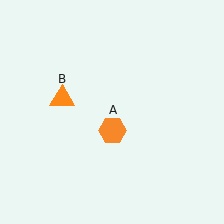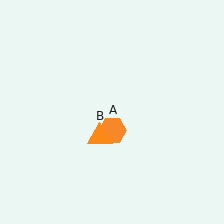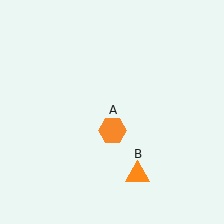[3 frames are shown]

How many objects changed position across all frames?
1 object changed position: orange triangle (object B).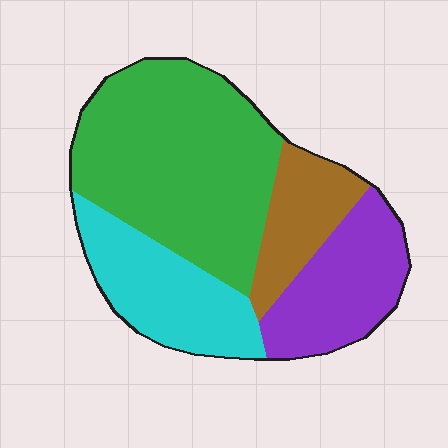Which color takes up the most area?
Green, at roughly 45%.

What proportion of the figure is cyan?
Cyan covers around 20% of the figure.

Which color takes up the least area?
Brown, at roughly 15%.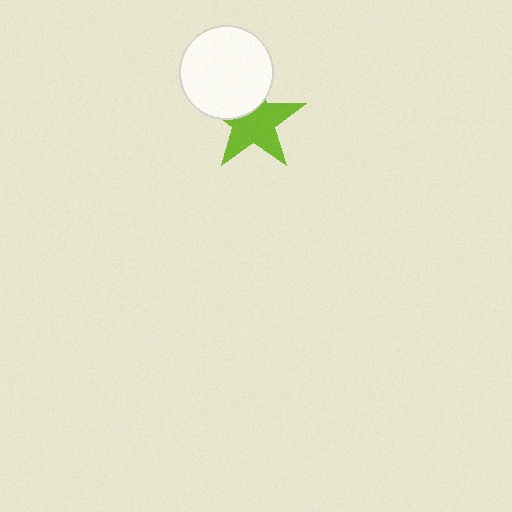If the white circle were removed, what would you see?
You would see the complete lime star.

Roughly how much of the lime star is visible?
Most of it is visible (roughly 68%).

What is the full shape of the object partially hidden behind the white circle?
The partially hidden object is a lime star.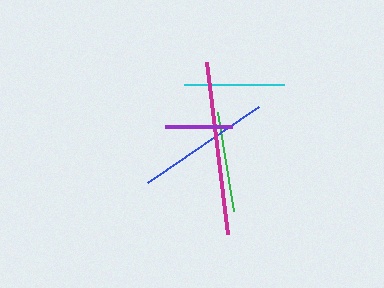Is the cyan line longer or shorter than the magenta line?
The magenta line is longer than the cyan line.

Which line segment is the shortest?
The purple line is the shortest at approximately 67 pixels.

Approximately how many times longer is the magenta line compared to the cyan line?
The magenta line is approximately 1.7 times the length of the cyan line.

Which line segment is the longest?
The magenta line is the longest at approximately 173 pixels.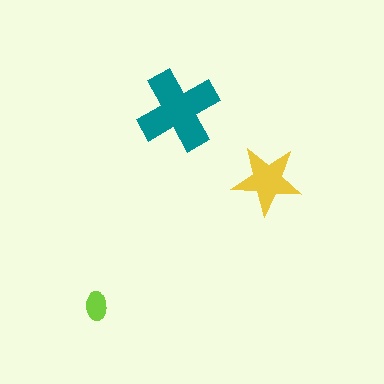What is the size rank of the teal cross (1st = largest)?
1st.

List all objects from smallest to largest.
The lime ellipse, the yellow star, the teal cross.